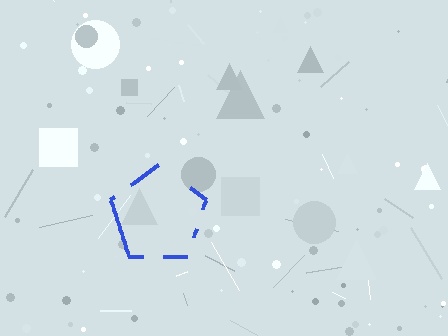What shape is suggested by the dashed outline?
The dashed outline suggests a pentagon.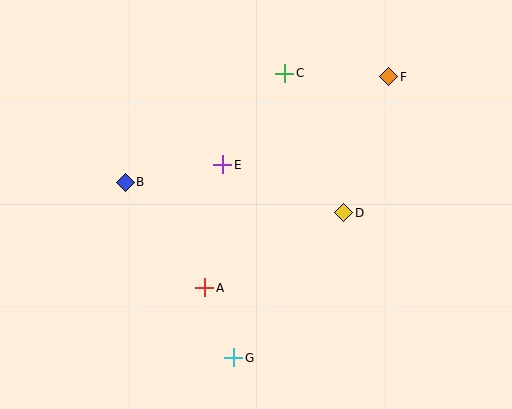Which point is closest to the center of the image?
Point E at (223, 165) is closest to the center.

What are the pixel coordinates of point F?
Point F is at (389, 77).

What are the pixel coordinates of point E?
Point E is at (223, 165).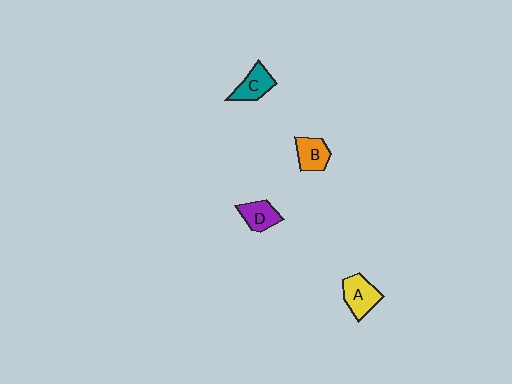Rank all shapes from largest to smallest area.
From largest to smallest: A (yellow), C (teal), B (orange), D (purple).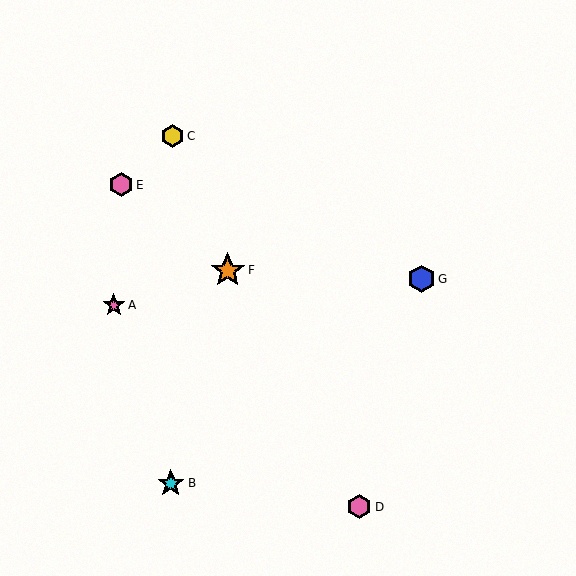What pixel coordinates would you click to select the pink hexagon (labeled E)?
Click at (121, 185) to select the pink hexagon E.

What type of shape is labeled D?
Shape D is a pink hexagon.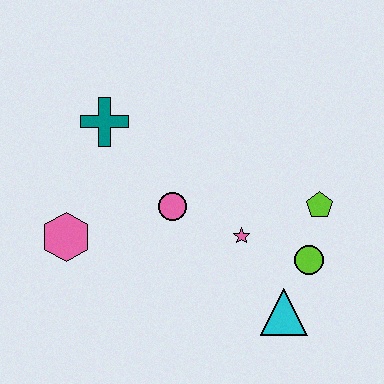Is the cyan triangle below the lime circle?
Yes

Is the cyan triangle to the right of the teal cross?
Yes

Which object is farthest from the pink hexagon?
The lime pentagon is farthest from the pink hexagon.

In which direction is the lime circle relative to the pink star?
The lime circle is to the right of the pink star.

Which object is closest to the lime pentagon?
The lime circle is closest to the lime pentagon.